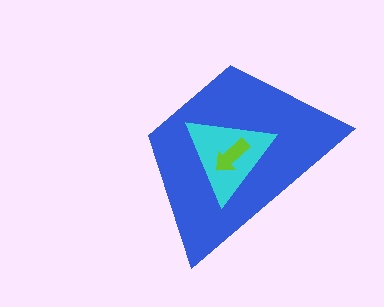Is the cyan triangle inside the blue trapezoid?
Yes.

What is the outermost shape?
The blue trapezoid.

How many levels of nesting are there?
3.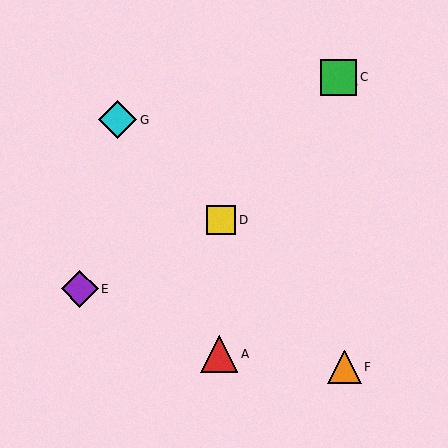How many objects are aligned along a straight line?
3 objects (B, C, D) are aligned along a straight line.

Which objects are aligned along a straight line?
Objects B, C, D are aligned along a straight line.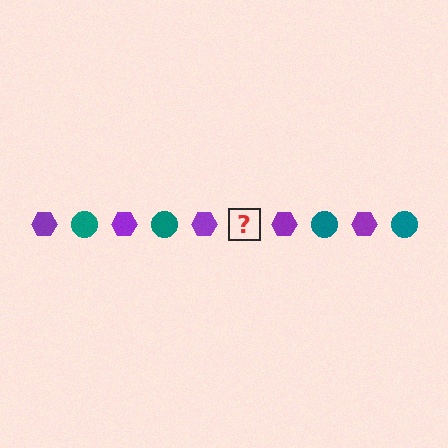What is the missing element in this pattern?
The missing element is a teal circle.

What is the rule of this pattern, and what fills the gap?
The rule is that the pattern alternates between purple hexagon and teal circle. The gap should be filled with a teal circle.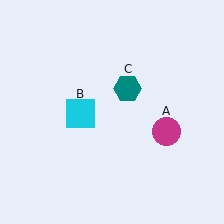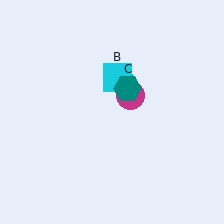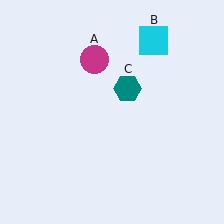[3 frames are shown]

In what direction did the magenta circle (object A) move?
The magenta circle (object A) moved up and to the left.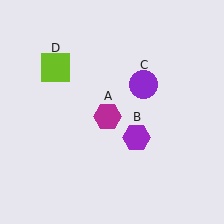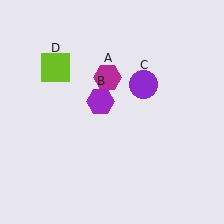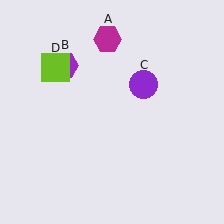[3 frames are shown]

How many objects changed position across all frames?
2 objects changed position: magenta hexagon (object A), purple hexagon (object B).